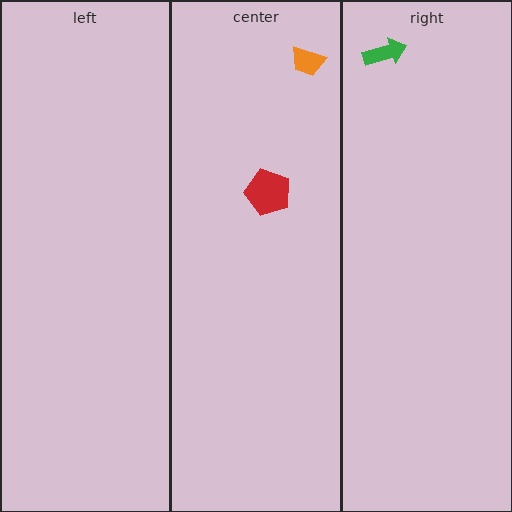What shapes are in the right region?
The green arrow.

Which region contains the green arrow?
The right region.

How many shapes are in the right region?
1.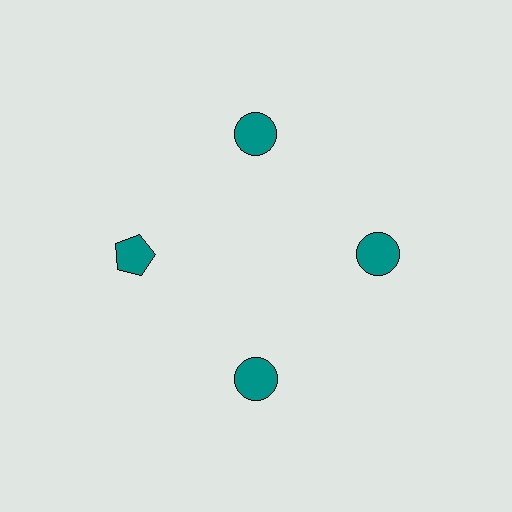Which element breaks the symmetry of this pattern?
The teal pentagon at roughly the 9 o'clock position breaks the symmetry. All other shapes are teal circles.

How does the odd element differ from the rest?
It has a different shape: pentagon instead of circle.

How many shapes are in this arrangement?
There are 4 shapes arranged in a ring pattern.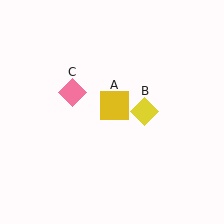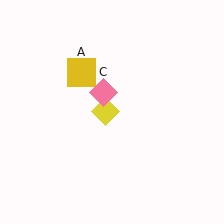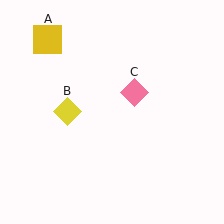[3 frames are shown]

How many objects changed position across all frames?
3 objects changed position: yellow square (object A), yellow diamond (object B), pink diamond (object C).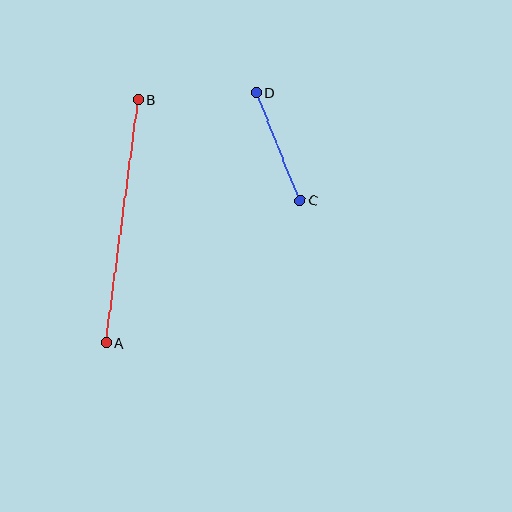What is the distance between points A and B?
The distance is approximately 245 pixels.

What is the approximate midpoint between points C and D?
The midpoint is at approximately (278, 146) pixels.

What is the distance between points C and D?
The distance is approximately 116 pixels.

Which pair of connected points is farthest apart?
Points A and B are farthest apart.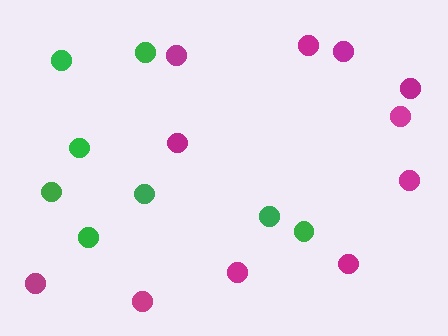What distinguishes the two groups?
There are 2 groups: one group of green circles (8) and one group of magenta circles (11).